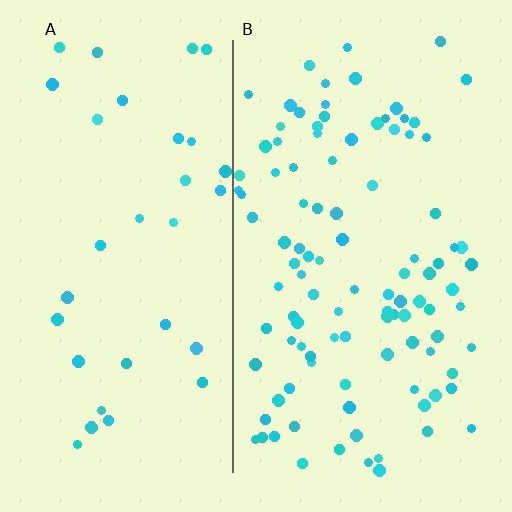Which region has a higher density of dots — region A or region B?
B (the right).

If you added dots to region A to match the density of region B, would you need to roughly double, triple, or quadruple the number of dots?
Approximately triple.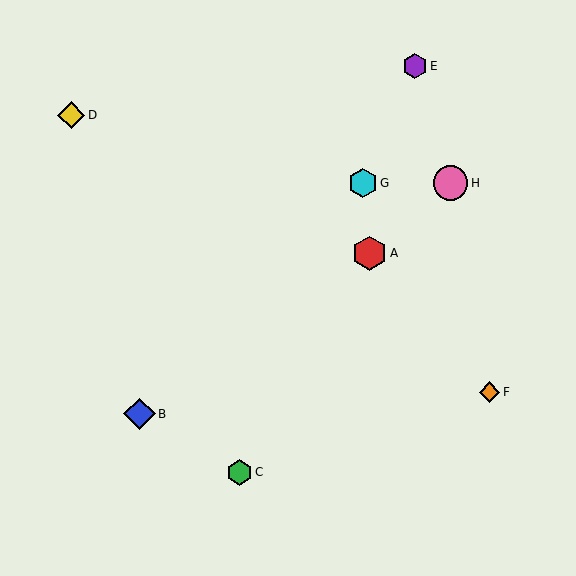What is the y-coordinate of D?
Object D is at y≈115.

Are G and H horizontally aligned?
Yes, both are at y≈183.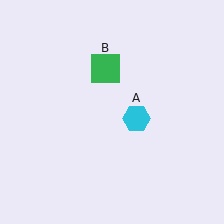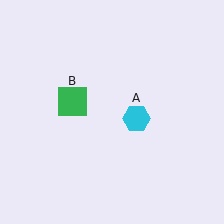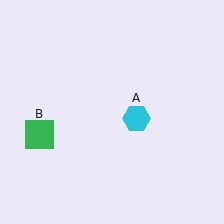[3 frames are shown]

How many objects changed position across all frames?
1 object changed position: green square (object B).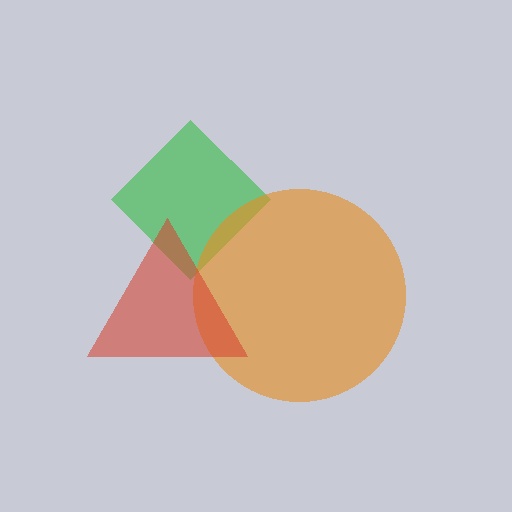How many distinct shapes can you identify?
There are 3 distinct shapes: a green diamond, an orange circle, a red triangle.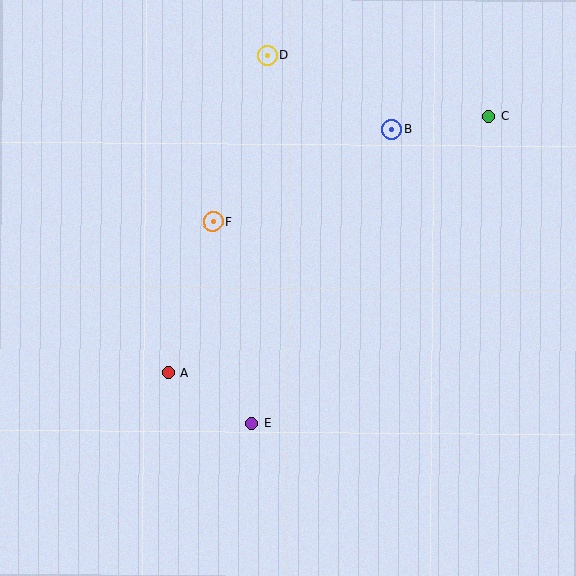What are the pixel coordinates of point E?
Point E is at (252, 423).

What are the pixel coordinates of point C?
Point C is at (489, 116).